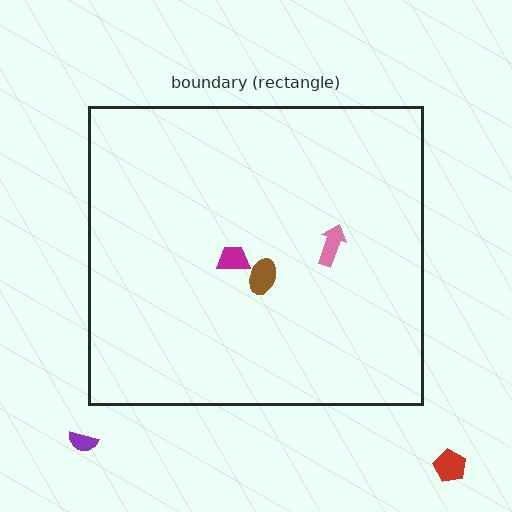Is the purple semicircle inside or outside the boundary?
Outside.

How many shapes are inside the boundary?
3 inside, 2 outside.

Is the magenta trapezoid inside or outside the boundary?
Inside.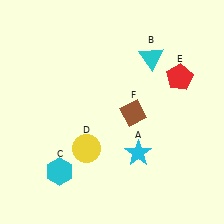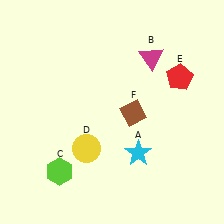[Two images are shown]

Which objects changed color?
B changed from cyan to magenta. C changed from cyan to lime.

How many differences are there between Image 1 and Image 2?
There are 2 differences between the two images.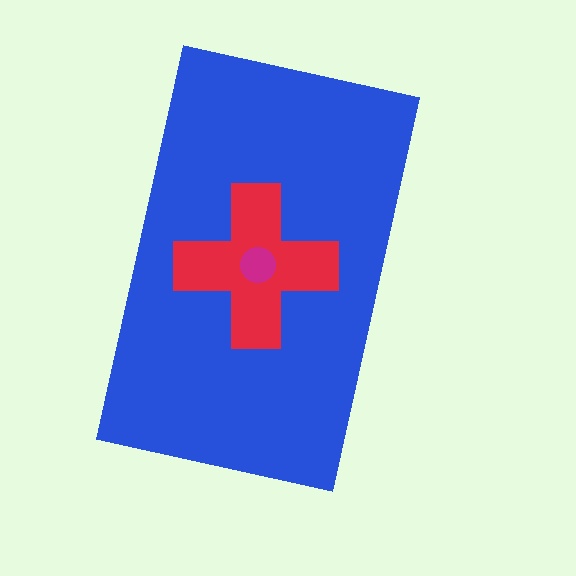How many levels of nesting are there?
3.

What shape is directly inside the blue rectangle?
The red cross.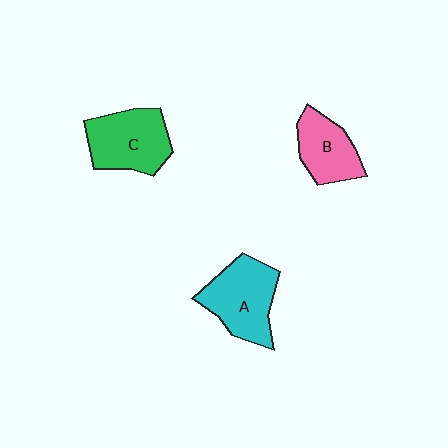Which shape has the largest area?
Shape A (cyan).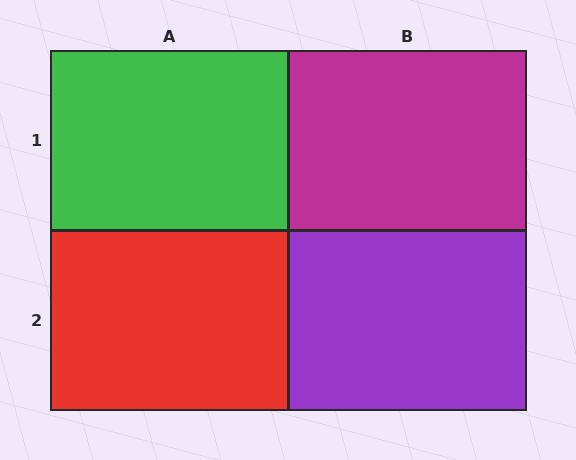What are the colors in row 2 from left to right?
Red, purple.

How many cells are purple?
1 cell is purple.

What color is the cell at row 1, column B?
Magenta.